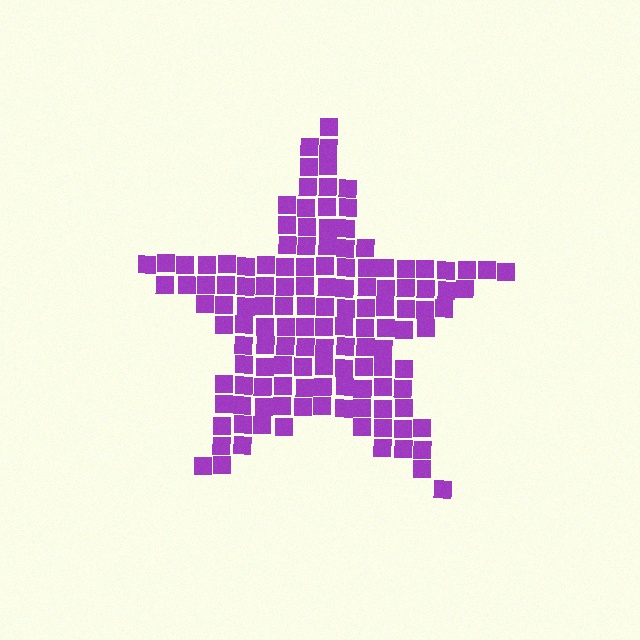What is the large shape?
The large shape is a star.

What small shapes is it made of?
It is made of small squares.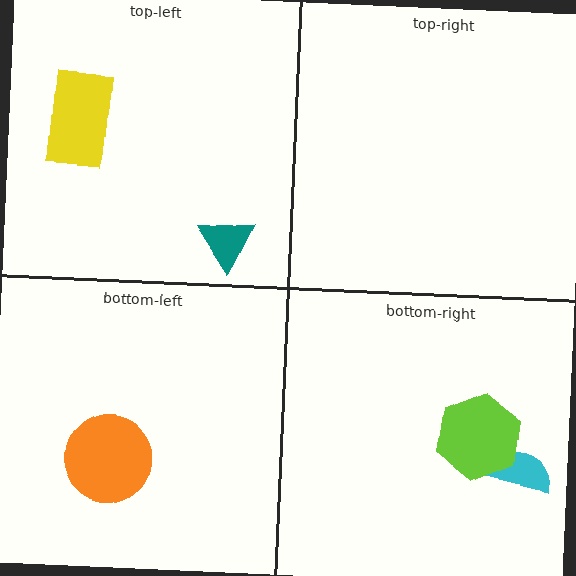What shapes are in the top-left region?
The yellow rectangle, the teal triangle.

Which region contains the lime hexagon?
The bottom-right region.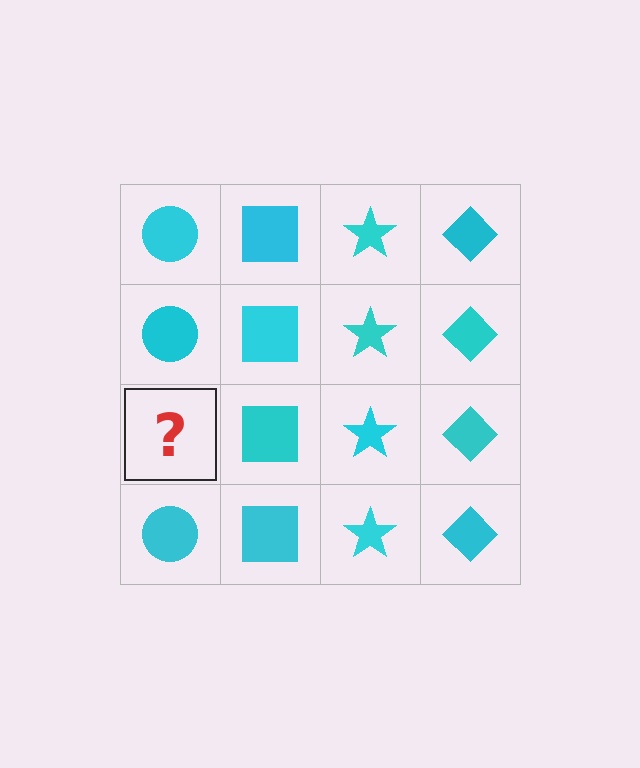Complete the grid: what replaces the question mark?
The question mark should be replaced with a cyan circle.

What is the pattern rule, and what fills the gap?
The rule is that each column has a consistent shape. The gap should be filled with a cyan circle.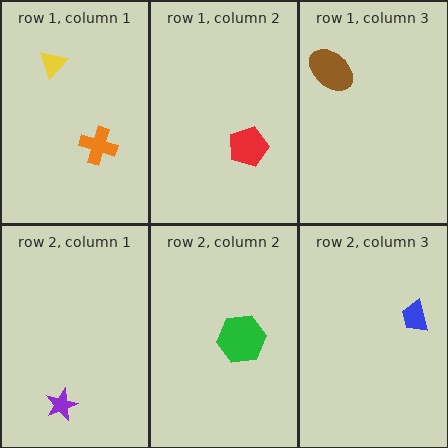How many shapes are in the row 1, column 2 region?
1.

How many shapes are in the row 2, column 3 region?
1.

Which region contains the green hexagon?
The row 2, column 2 region.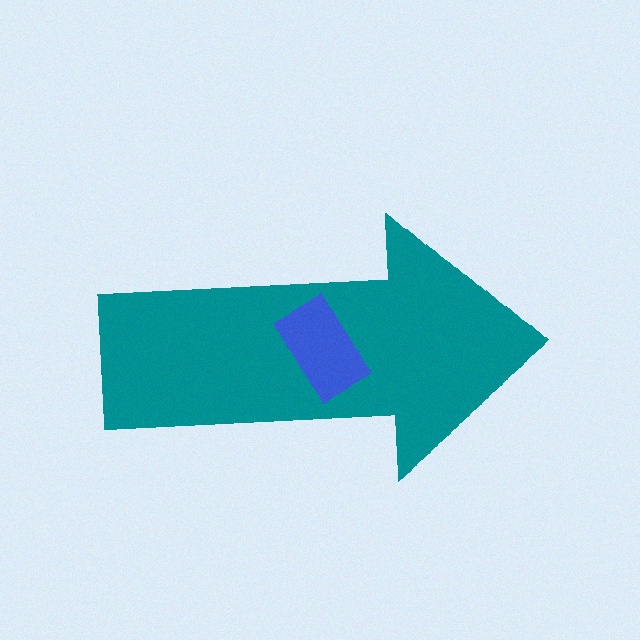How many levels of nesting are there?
2.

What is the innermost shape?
The blue rectangle.